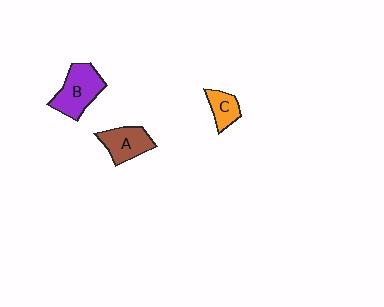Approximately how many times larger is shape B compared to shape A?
Approximately 1.3 times.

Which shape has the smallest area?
Shape C (orange).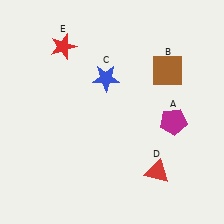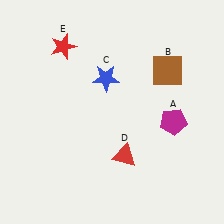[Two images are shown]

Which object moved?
The red triangle (D) moved left.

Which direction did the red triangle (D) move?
The red triangle (D) moved left.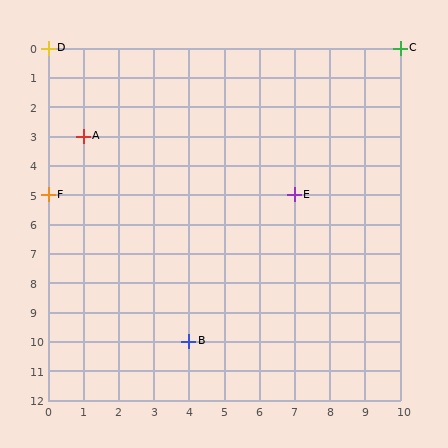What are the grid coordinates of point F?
Point F is at grid coordinates (0, 5).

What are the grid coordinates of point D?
Point D is at grid coordinates (0, 0).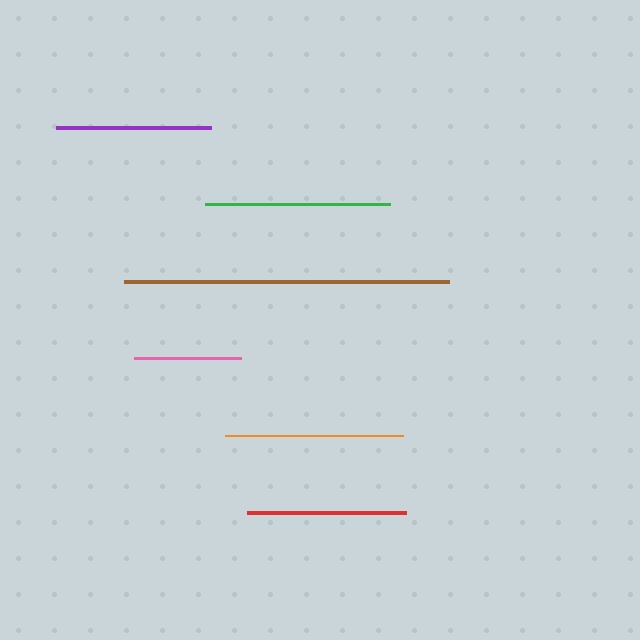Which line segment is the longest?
The brown line is the longest at approximately 326 pixels.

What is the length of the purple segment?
The purple segment is approximately 155 pixels long.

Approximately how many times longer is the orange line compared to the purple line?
The orange line is approximately 1.1 times the length of the purple line.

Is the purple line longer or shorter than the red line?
The red line is longer than the purple line.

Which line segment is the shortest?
The pink line is the shortest at approximately 107 pixels.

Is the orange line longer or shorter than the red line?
The orange line is longer than the red line.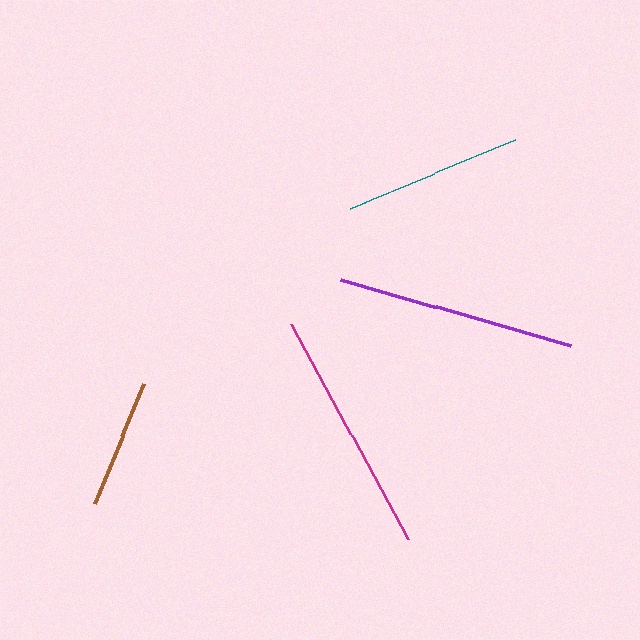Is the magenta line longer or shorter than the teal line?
The magenta line is longer than the teal line.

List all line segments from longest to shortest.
From longest to shortest: magenta, purple, teal, brown.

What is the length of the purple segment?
The purple segment is approximately 239 pixels long.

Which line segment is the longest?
The magenta line is the longest at approximately 244 pixels.